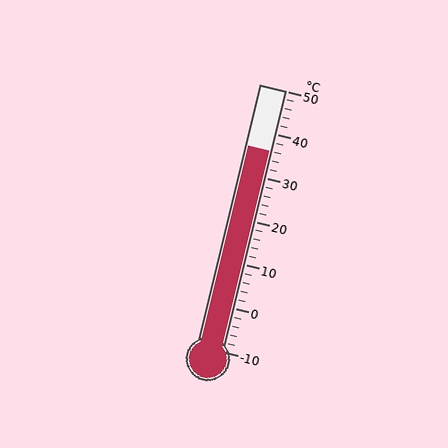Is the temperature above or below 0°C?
The temperature is above 0°C.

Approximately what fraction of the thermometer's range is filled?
The thermometer is filled to approximately 75% of its range.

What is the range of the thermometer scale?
The thermometer scale ranges from -10°C to 50°C.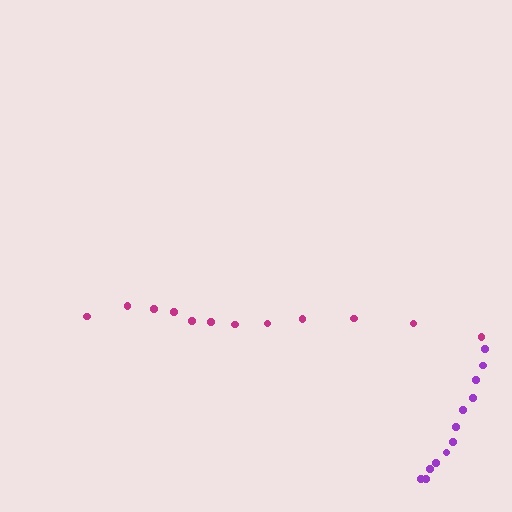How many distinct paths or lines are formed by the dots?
There are 2 distinct paths.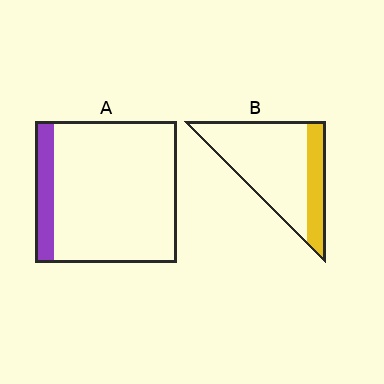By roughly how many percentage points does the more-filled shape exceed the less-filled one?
By roughly 10 percentage points (B over A).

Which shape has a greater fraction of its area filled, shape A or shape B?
Shape B.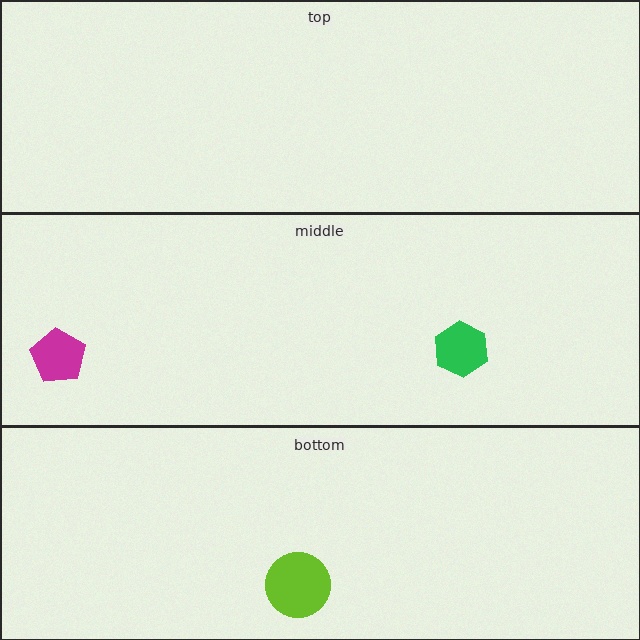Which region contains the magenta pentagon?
The middle region.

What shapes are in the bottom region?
The lime circle.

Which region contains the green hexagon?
The middle region.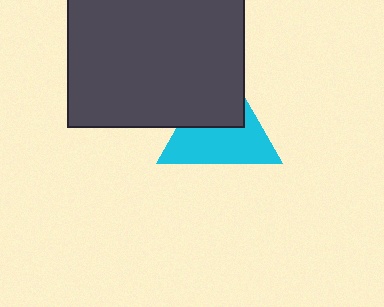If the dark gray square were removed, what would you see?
You would see the complete cyan triangle.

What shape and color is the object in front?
The object in front is a dark gray square.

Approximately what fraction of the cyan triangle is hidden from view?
Roughly 42% of the cyan triangle is hidden behind the dark gray square.